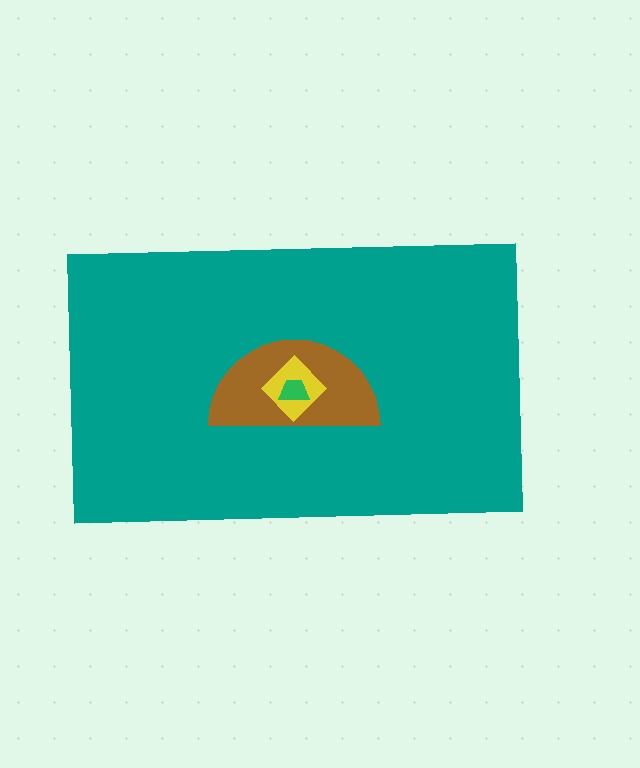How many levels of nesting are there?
4.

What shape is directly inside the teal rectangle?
The brown semicircle.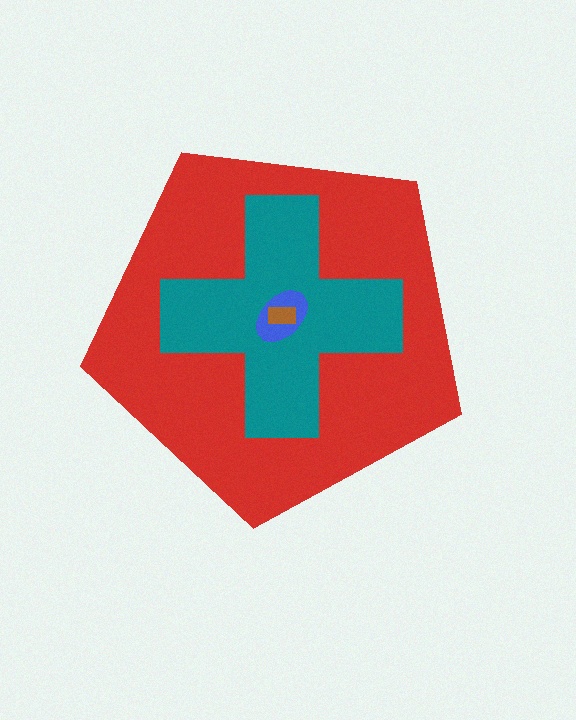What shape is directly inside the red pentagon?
The teal cross.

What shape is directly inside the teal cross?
The blue ellipse.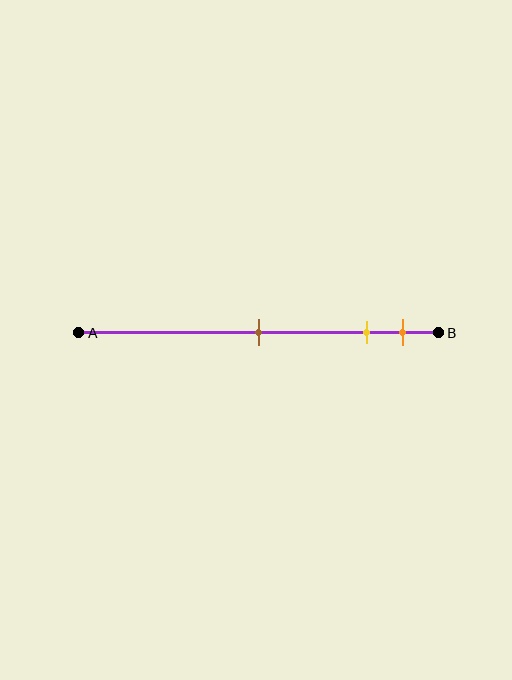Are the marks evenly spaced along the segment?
No, the marks are not evenly spaced.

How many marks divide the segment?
There are 3 marks dividing the segment.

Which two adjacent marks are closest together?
The yellow and orange marks are the closest adjacent pair.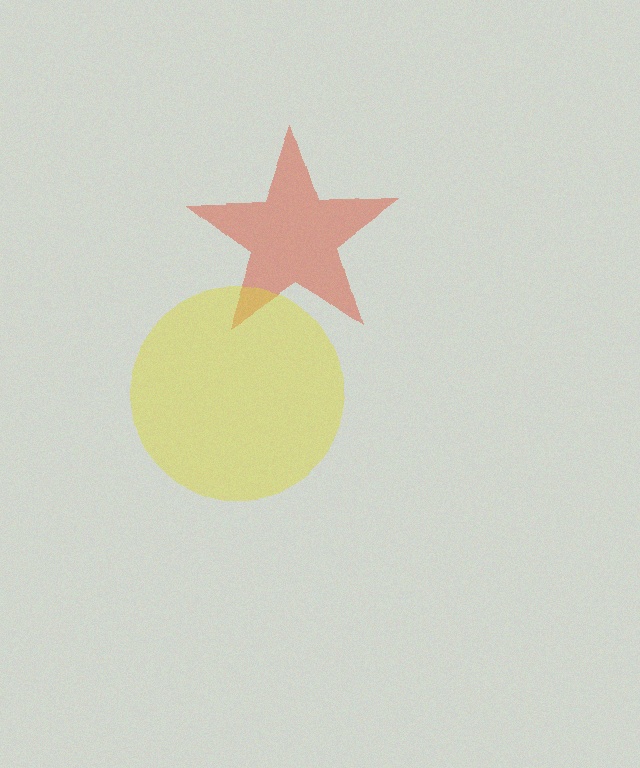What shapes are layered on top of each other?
The layered shapes are: a red star, a yellow circle.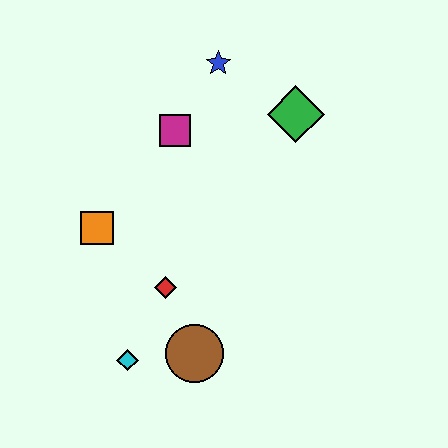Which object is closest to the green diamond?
The blue star is closest to the green diamond.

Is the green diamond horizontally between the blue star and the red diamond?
No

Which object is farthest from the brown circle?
The blue star is farthest from the brown circle.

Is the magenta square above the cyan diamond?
Yes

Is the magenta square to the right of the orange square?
Yes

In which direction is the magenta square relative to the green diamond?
The magenta square is to the left of the green diamond.